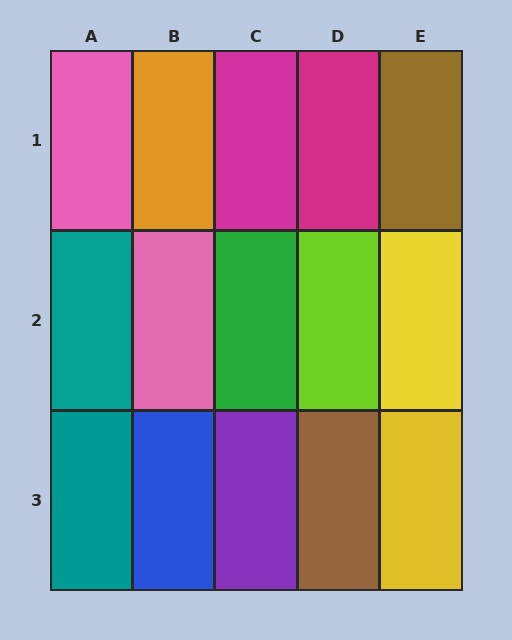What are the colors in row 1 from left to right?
Pink, orange, magenta, magenta, brown.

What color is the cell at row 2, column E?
Yellow.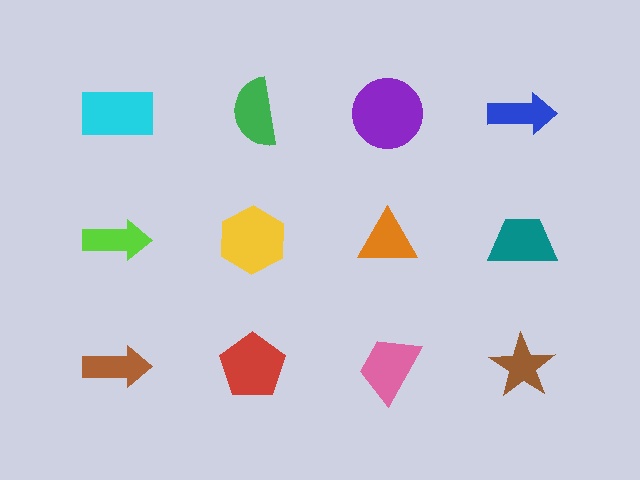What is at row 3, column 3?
A pink trapezoid.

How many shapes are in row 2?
4 shapes.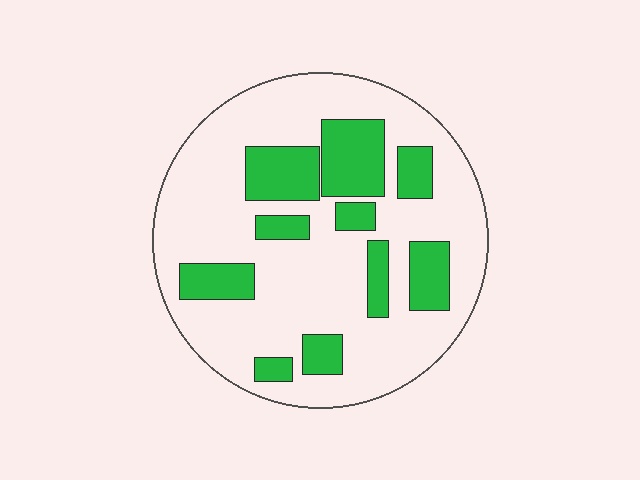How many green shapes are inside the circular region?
10.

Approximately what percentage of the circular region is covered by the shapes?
Approximately 25%.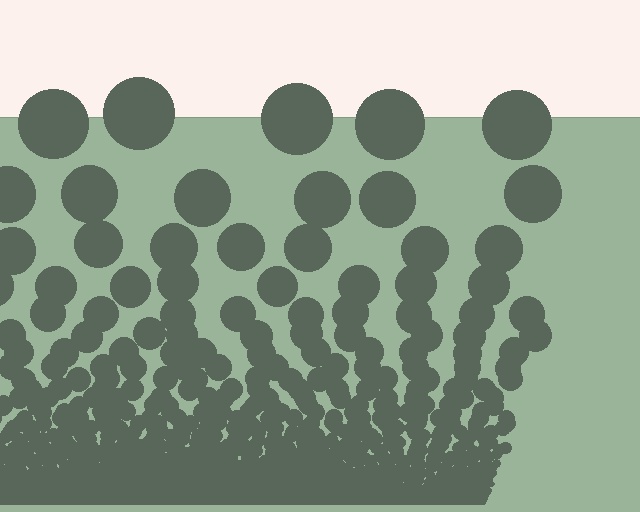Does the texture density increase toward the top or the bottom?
Density increases toward the bottom.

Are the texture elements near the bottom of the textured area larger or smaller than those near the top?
Smaller. The gradient is inverted — elements near the bottom are smaller and denser.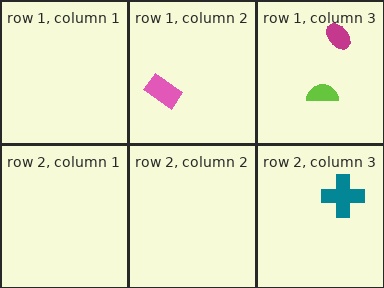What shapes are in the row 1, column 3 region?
The lime semicircle, the magenta ellipse.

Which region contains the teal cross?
The row 2, column 3 region.